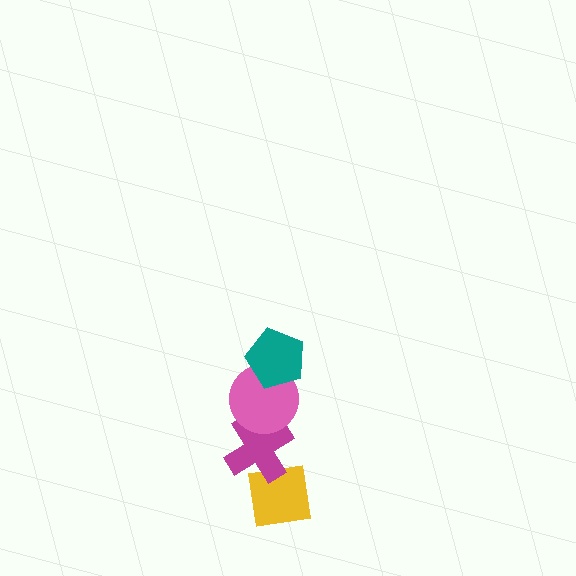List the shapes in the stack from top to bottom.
From top to bottom: the teal pentagon, the pink circle, the magenta cross, the yellow square.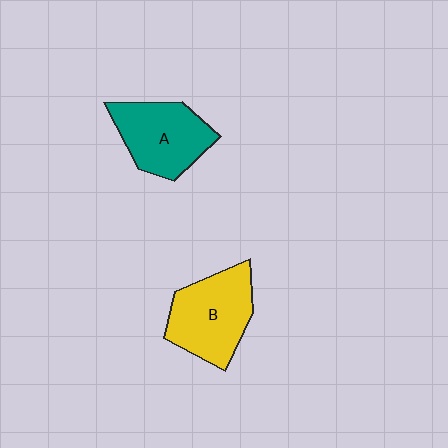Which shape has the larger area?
Shape B (yellow).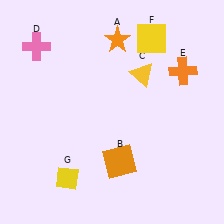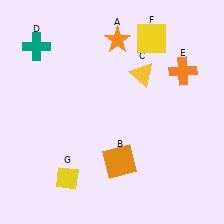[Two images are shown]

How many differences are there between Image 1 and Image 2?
There is 1 difference between the two images.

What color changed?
The cross (D) changed from pink in Image 1 to teal in Image 2.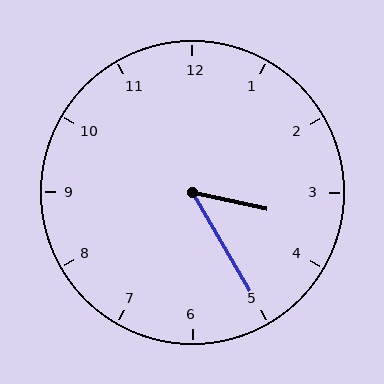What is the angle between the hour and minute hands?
Approximately 48 degrees.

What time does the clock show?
3:25.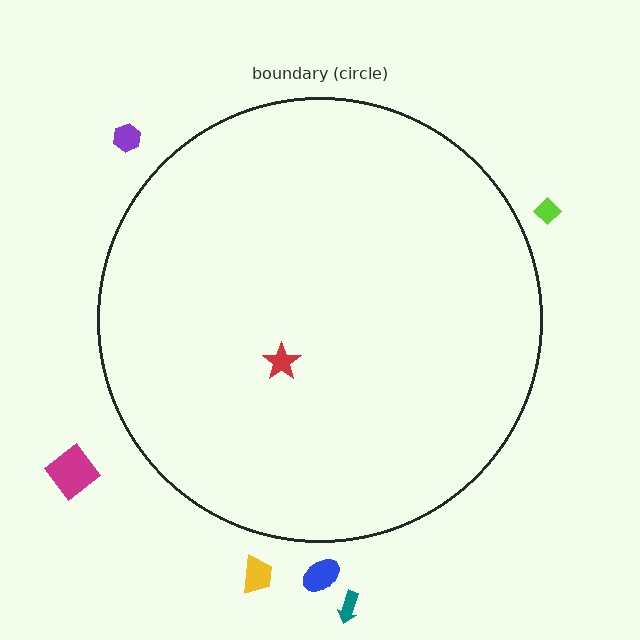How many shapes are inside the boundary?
1 inside, 6 outside.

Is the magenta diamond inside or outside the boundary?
Outside.